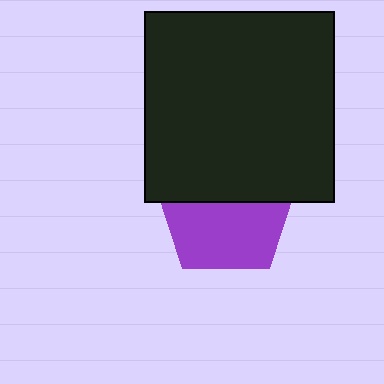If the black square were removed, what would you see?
You would see the complete purple pentagon.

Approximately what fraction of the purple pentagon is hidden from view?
Roughly 46% of the purple pentagon is hidden behind the black square.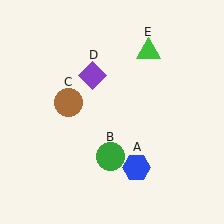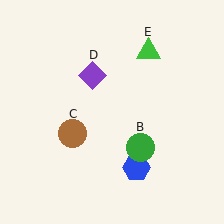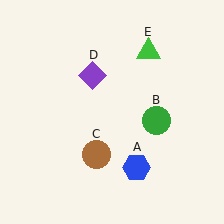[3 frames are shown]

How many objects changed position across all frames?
2 objects changed position: green circle (object B), brown circle (object C).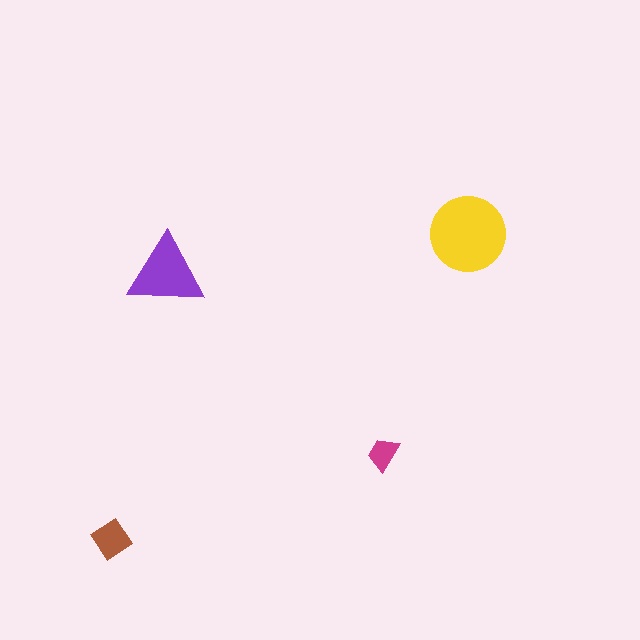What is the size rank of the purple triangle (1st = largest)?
2nd.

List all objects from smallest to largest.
The magenta trapezoid, the brown diamond, the purple triangle, the yellow circle.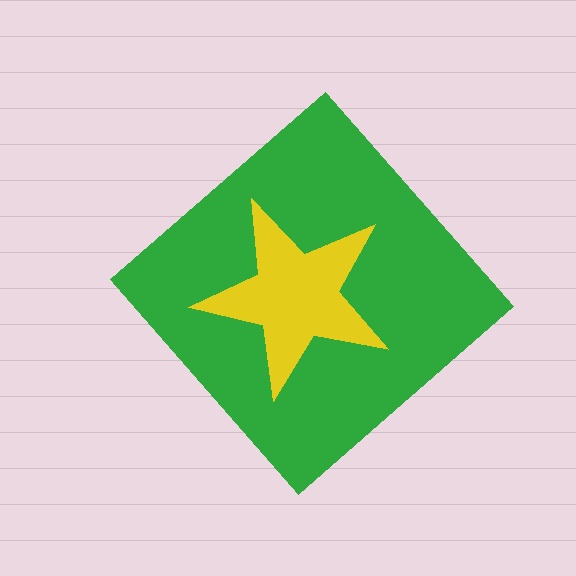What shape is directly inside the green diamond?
The yellow star.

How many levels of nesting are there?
2.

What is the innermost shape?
The yellow star.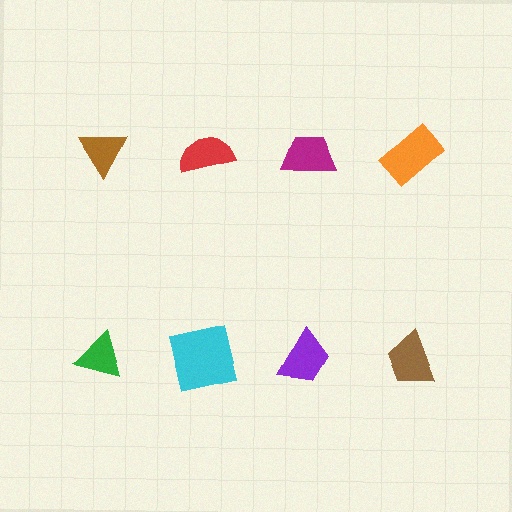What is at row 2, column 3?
A purple trapezoid.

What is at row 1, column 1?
A brown triangle.